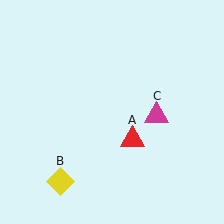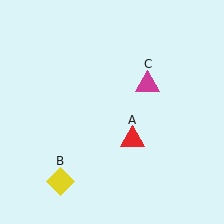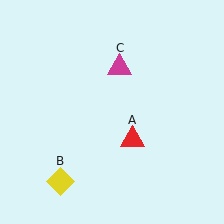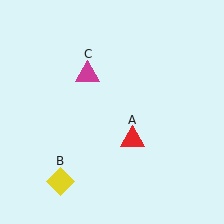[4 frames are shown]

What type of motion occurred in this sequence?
The magenta triangle (object C) rotated counterclockwise around the center of the scene.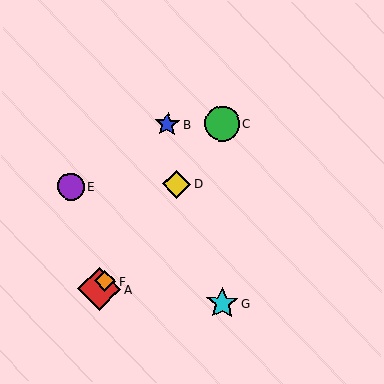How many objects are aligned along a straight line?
4 objects (A, C, D, F) are aligned along a straight line.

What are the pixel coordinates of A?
Object A is at (99, 289).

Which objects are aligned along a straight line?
Objects A, C, D, F are aligned along a straight line.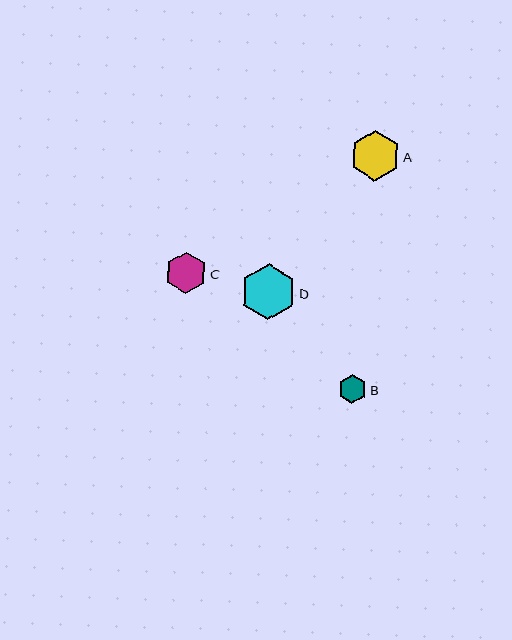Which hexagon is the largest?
Hexagon D is the largest with a size of approximately 55 pixels.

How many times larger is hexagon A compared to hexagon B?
Hexagon A is approximately 1.7 times the size of hexagon B.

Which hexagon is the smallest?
Hexagon B is the smallest with a size of approximately 29 pixels.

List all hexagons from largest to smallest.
From largest to smallest: D, A, C, B.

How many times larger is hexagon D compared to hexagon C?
Hexagon D is approximately 1.3 times the size of hexagon C.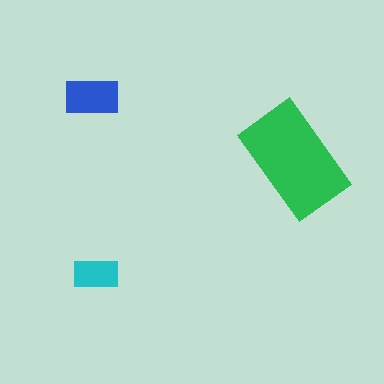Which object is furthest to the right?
The green rectangle is rightmost.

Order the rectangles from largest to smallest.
the green one, the blue one, the cyan one.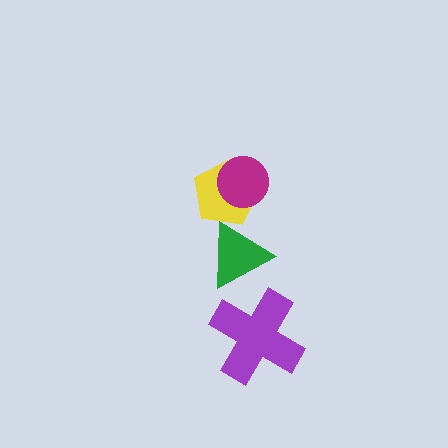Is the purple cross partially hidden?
No, no other shape covers it.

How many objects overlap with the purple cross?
0 objects overlap with the purple cross.